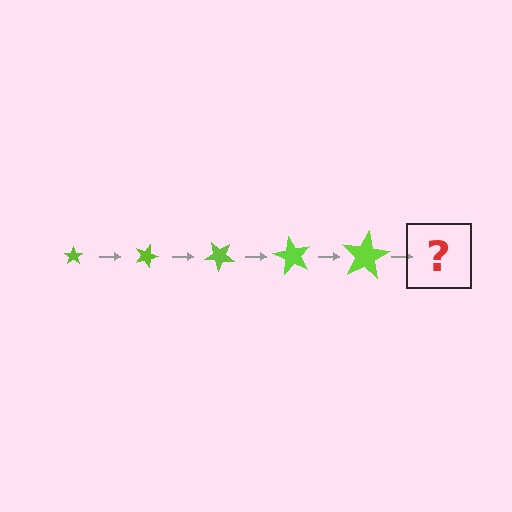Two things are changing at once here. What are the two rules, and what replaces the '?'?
The two rules are that the star grows larger each step and it rotates 20 degrees each step. The '?' should be a star, larger than the previous one and rotated 100 degrees from the start.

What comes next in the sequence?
The next element should be a star, larger than the previous one and rotated 100 degrees from the start.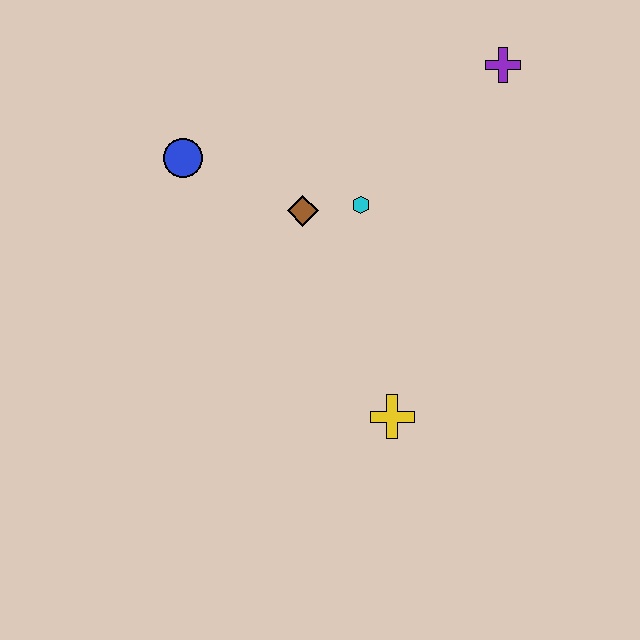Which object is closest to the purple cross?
The cyan hexagon is closest to the purple cross.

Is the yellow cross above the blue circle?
No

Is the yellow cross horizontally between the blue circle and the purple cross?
Yes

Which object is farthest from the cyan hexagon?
The yellow cross is farthest from the cyan hexagon.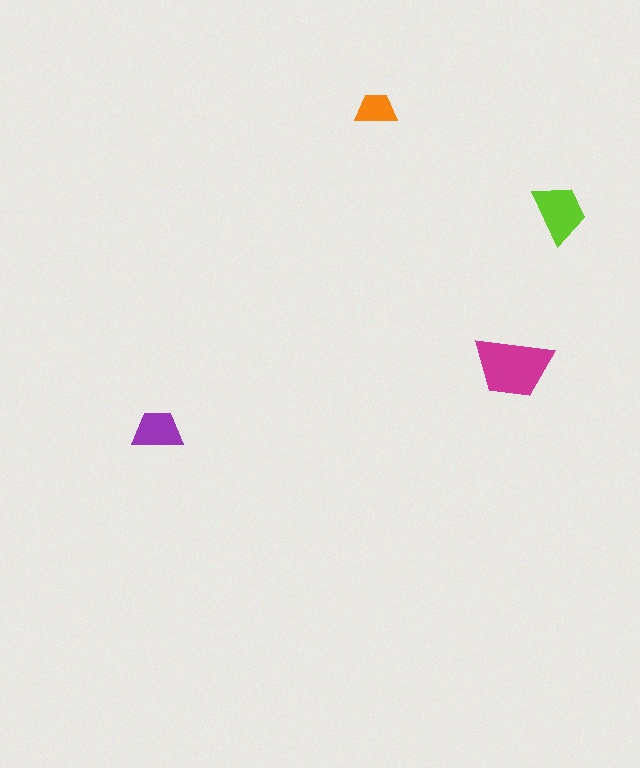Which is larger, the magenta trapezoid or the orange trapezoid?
The magenta one.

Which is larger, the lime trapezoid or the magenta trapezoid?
The magenta one.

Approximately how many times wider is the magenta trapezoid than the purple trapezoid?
About 1.5 times wider.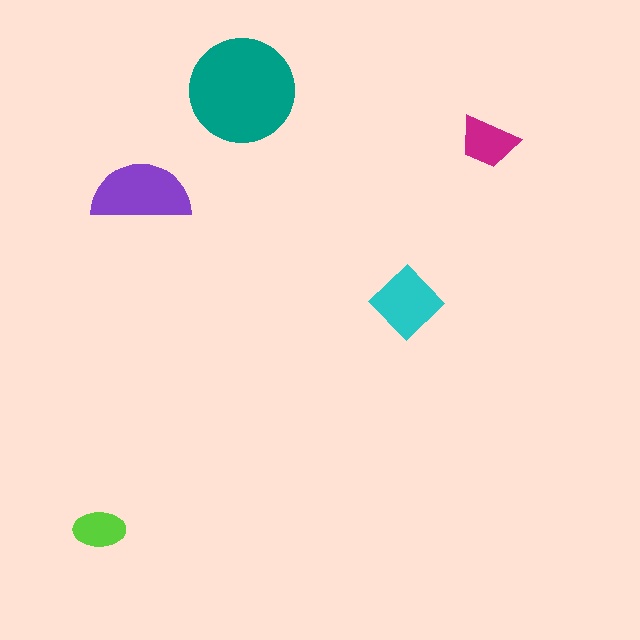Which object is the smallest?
The lime ellipse.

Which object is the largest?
The teal circle.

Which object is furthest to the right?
The magenta trapezoid is rightmost.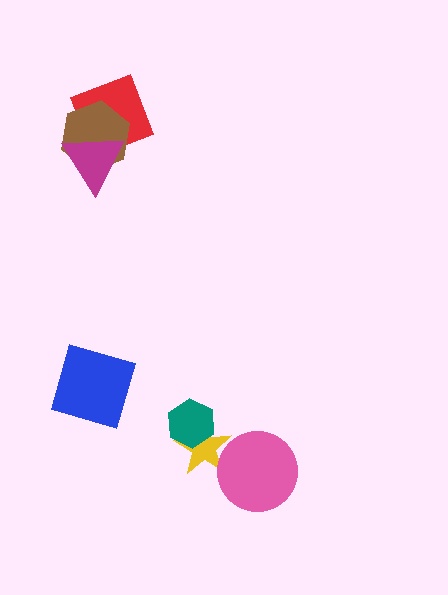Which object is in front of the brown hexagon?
The magenta triangle is in front of the brown hexagon.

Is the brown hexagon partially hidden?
Yes, it is partially covered by another shape.